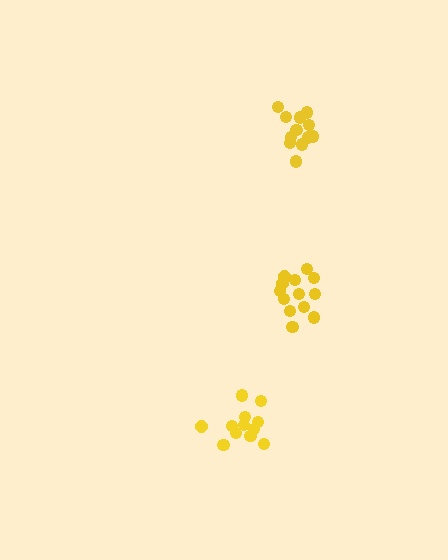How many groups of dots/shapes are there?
There are 3 groups.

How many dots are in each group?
Group 1: 12 dots, Group 2: 12 dots, Group 3: 13 dots (37 total).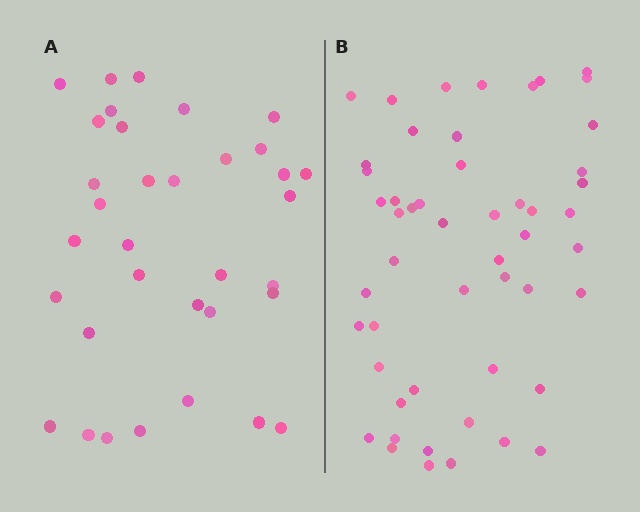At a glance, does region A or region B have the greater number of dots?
Region B (the right region) has more dots.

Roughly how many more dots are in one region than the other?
Region B has approximately 15 more dots than region A.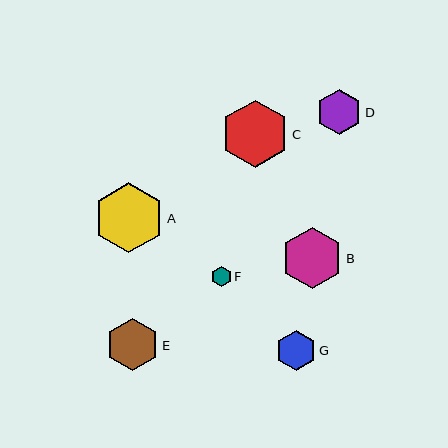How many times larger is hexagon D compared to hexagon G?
Hexagon D is approximately 1.1 times the size of hexagon G.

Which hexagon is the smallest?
Hexagon F is the smallest with a size of approximately 20 pixels.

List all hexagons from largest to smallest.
From largest to smallest: A, C, B, E, D, G, F.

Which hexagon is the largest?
Hexagon A is the largest with a size of approximately 70 pixels.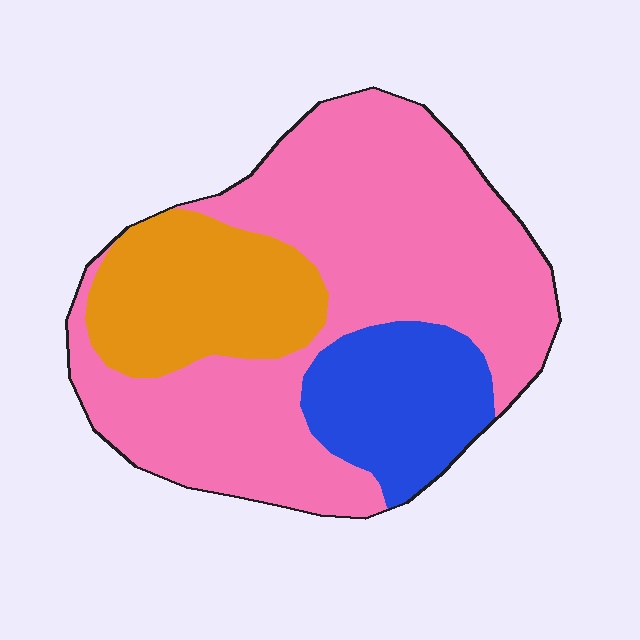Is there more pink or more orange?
Pink.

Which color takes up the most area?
Pink, at roughly 60%.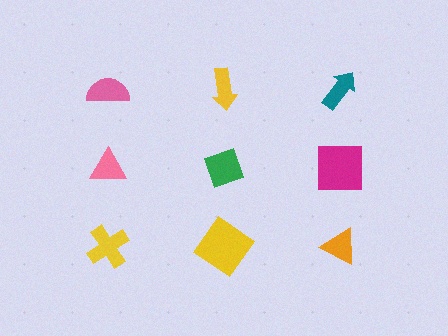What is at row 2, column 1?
A pink triangle.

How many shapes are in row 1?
3 shapes.